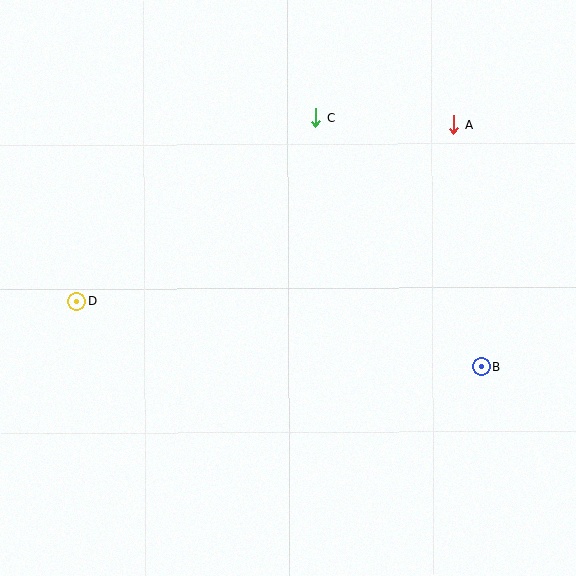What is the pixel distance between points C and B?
The distance between C and B is 299 pixels.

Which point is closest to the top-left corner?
Point D is closest to the top-left corner.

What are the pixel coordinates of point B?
Point B is at (482, 367).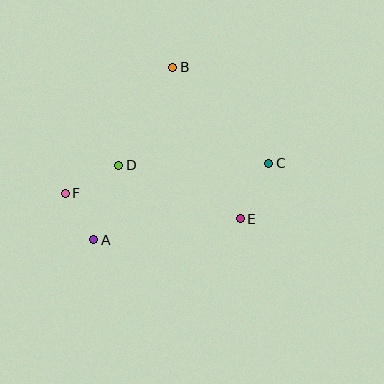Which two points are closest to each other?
Points A and F are closest to each other.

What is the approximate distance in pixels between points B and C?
The distance between B and C is approximately 136 pixels.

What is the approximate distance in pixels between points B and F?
The distance between B and F is approximately 166 pixels.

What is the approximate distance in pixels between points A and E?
The distance between A and E is approximately 148 pixels.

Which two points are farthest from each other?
Points C and F are farthest from each other.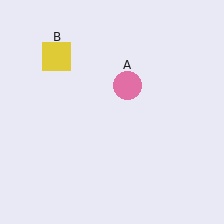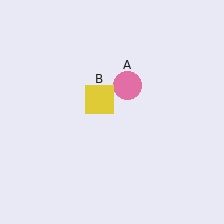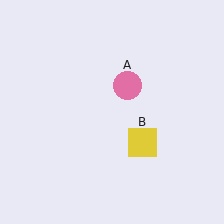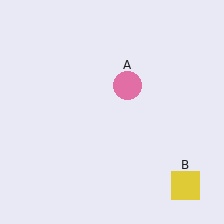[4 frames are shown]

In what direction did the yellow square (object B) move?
The yellow square (object B) moved down and to the right.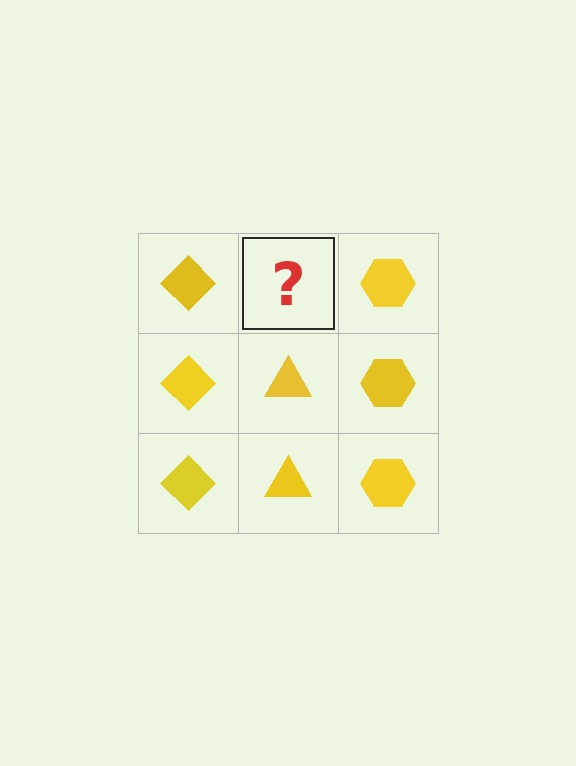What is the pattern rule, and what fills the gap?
The rule is that each column has a consistent shape. The gap should be filled with a yellow triangle.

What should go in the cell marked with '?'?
The missing cell should contain a yellow triangle.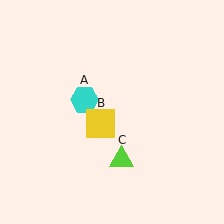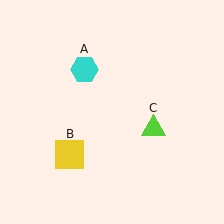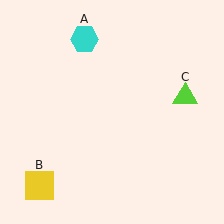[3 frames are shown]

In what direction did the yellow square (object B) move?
The yellow square (object B) moved down and to the left.